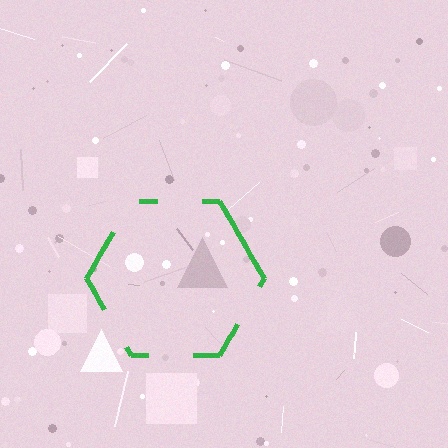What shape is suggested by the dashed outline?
The dashed outline suggests a hexagon.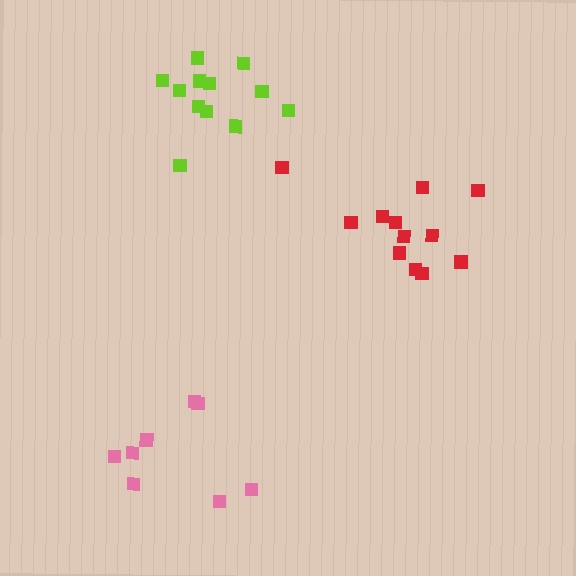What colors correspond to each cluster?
The clusters are colored: red, pink, lime.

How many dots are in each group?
Group 1: 12 dots, Group 2: 8 dots, Group 3: 12 dots (32 total).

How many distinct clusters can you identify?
There are 3 distinct clusters.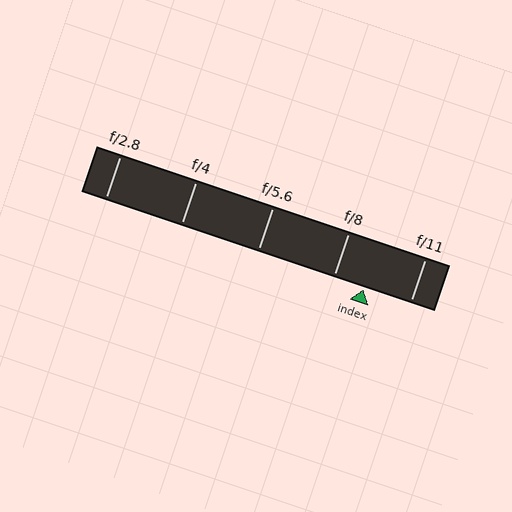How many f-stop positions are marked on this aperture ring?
There are 5 f-stop positions marked.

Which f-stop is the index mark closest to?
The index mark is closest to f/8.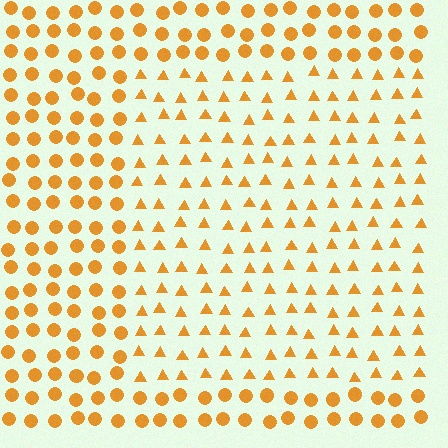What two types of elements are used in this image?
The image uses triangles inside the rectangle region and circles outside it.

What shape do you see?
I see a rectangle.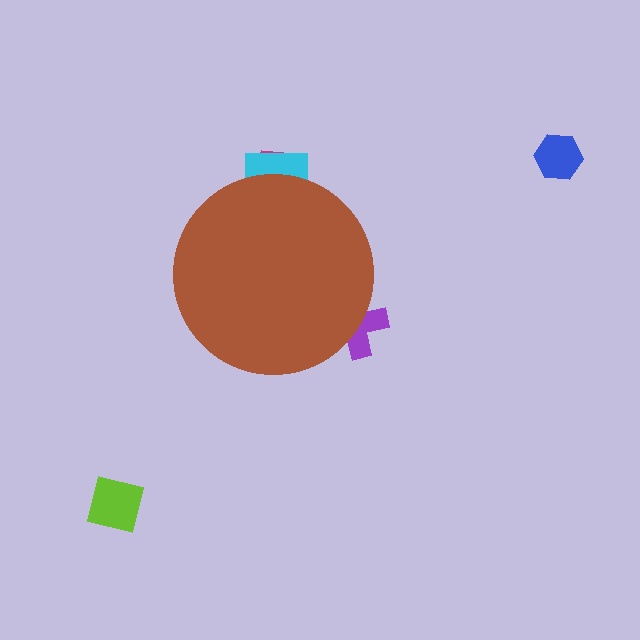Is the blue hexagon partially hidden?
No, the blue hexagon is fully visible.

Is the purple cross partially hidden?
Yes, the purple cross is partially hidden behind the brown circle.